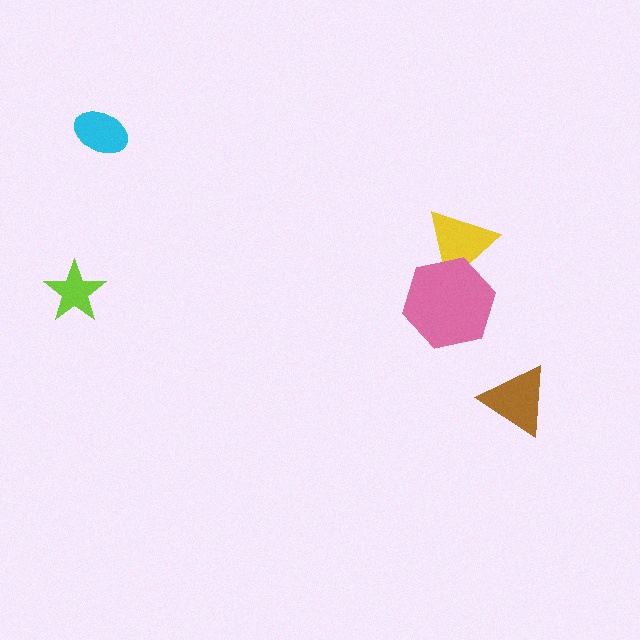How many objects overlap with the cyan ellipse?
0 objects overlap with the cyan ellipse.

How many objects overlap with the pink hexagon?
1 object overlaps with the pink hexagon.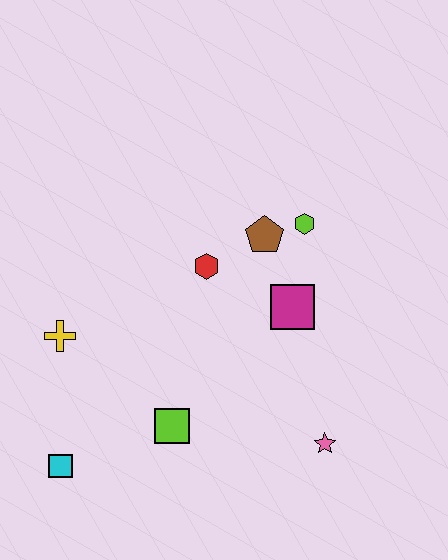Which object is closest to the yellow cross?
The cyan square is closest to the yellow cross.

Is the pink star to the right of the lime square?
Yes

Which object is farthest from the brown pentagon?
The cyan square is farthest from the brown pentagon.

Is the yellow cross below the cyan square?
No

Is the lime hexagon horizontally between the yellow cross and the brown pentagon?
No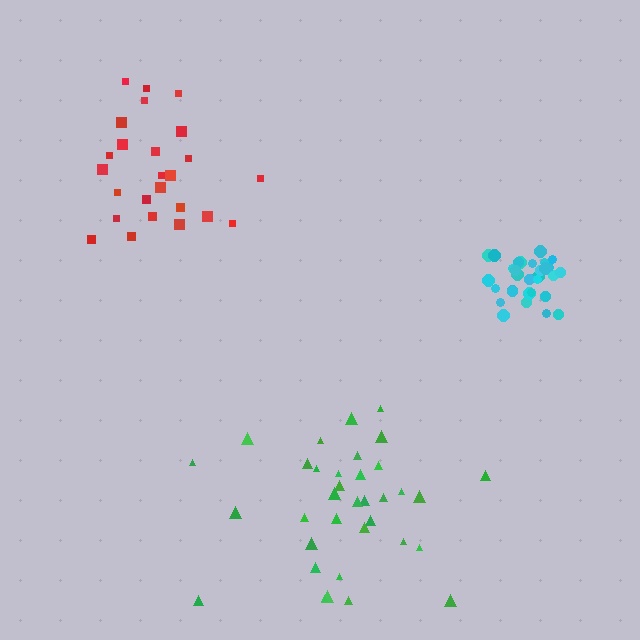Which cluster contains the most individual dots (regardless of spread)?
Green (35).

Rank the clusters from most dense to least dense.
cyan, green, red.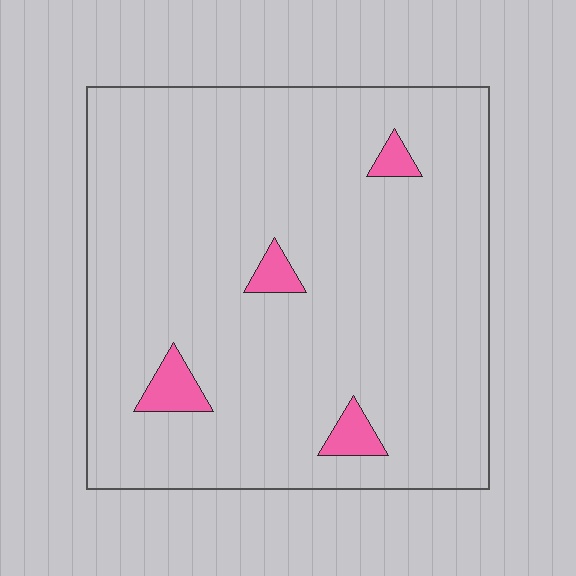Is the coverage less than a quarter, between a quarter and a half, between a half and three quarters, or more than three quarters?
Less than a quarter.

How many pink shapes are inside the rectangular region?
4.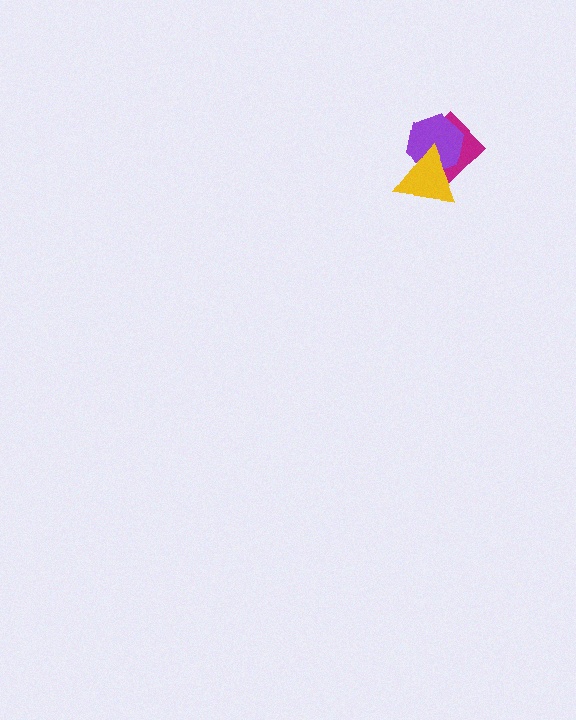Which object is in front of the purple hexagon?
The yellow triangle is in front of the purple hexagon.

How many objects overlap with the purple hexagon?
2 objects overlap with the purple hexagon.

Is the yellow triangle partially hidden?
No, no other shape covers it.